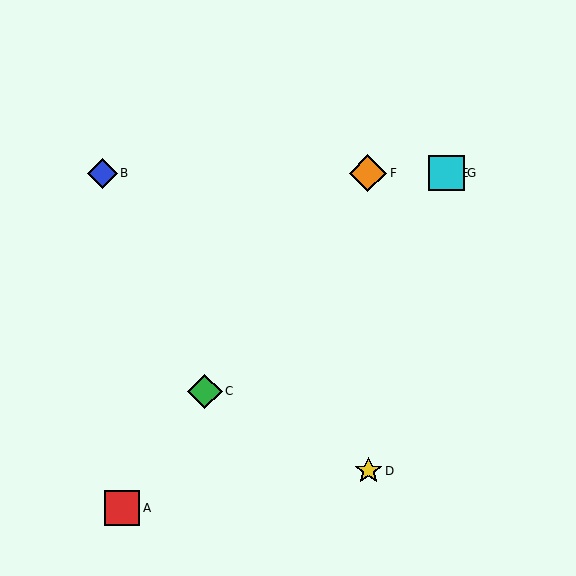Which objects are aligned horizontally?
Objects B, E, F, G are aligned horizontally.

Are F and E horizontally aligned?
Yes, both are at y≈173.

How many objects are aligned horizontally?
4 objects (B, E, F, G) are aligned horizontally.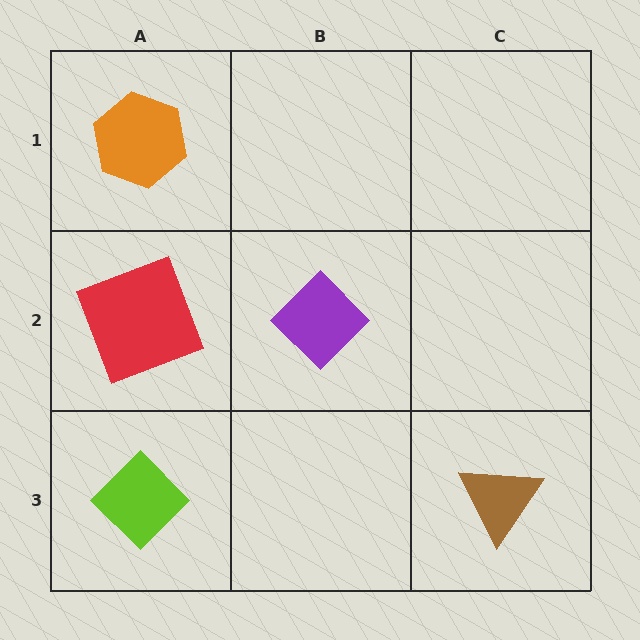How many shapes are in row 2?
2 shapes.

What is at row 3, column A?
A lime diamond.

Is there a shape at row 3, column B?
No, that cell is empty.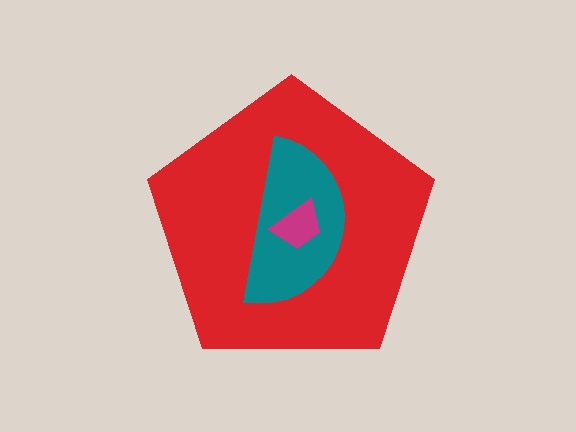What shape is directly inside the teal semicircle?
The magenta trapezoid.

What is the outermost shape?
The red pentagon.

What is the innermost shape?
The magenta trapezoid.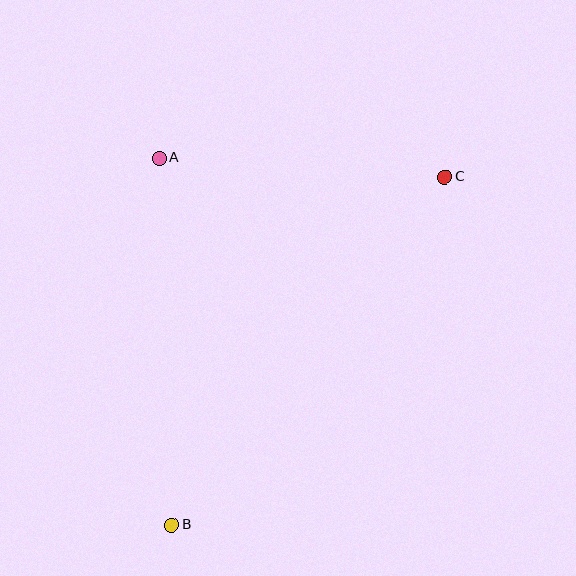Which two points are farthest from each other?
Points B and C are farthest from each other.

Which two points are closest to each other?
Points A and C are closest to each other.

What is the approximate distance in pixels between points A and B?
The distance between A and B is approximately 367 pixels.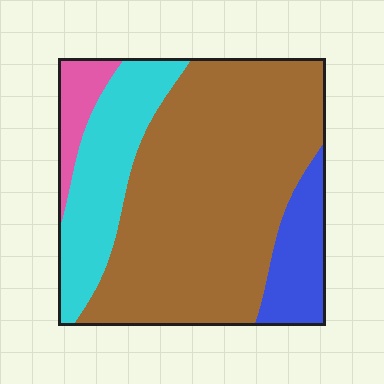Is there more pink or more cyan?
Cyan.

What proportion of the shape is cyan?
Cyan takes up about one fifth (1/5) of the shape.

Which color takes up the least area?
Pink, at roughly 5%.